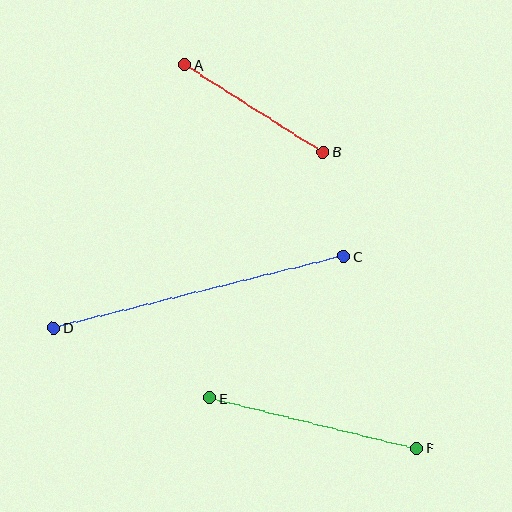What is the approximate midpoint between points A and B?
The midpoint is at approximately (254, 108) pixels.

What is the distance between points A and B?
The distance is approximately 164 pixels.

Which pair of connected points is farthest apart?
Points C and D are farthest apart.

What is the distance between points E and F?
The distance is approximately 213 pixels.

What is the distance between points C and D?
The distance is approximately 299 pixels.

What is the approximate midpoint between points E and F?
The midpoint is at approximately (313, 423) pixels.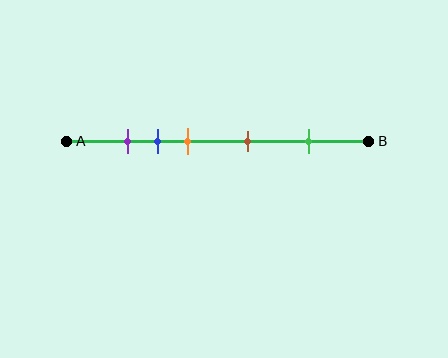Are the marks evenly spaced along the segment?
No, the marks are not evenly spaced.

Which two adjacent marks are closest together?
The purple and blue marks are the closest adjacent pair.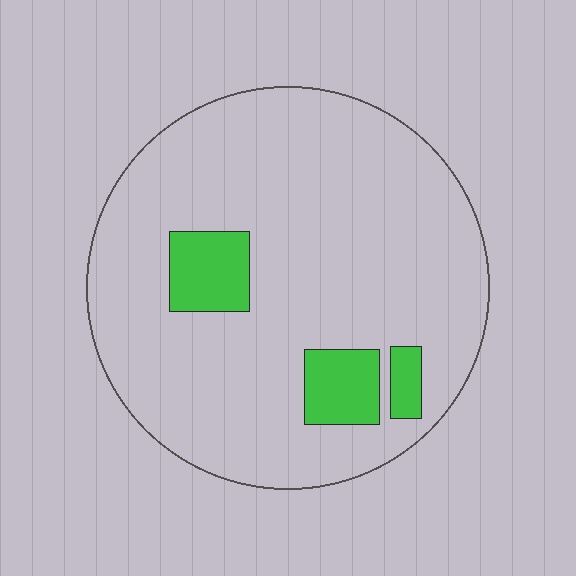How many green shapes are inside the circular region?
3.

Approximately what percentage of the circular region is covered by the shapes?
Approximately 10%.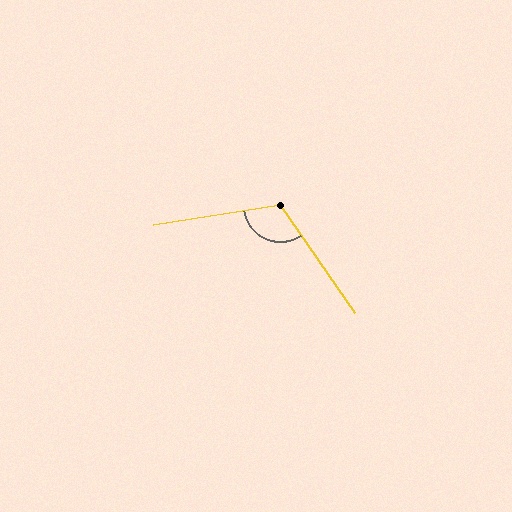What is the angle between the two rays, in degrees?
Approximately 116 degrees.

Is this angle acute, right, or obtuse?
It is obtuse.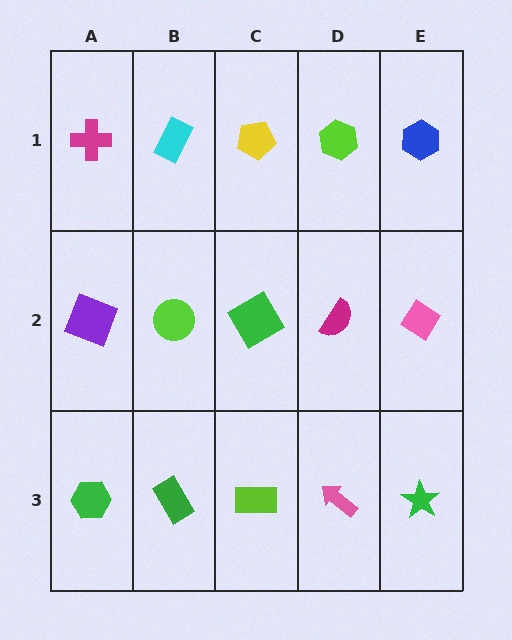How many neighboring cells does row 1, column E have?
2.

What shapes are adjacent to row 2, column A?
A magenta cross (row 1, column A), a green hexagon (row 3, column A), a lime circle (row 2, column B).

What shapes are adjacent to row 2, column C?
A yellow pentagon (row 1, column C), a lime rectangle (row 3, column C), a lime circle (row 2, column B), a magenta semicircle (row 2, column D).